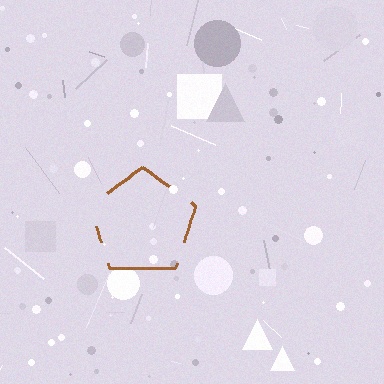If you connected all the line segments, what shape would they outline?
They would outline a pentagon.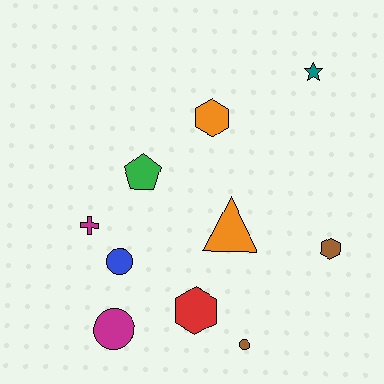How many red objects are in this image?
There is 1 red object.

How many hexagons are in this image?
There are 3 hexagons.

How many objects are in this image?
There are 10 objects.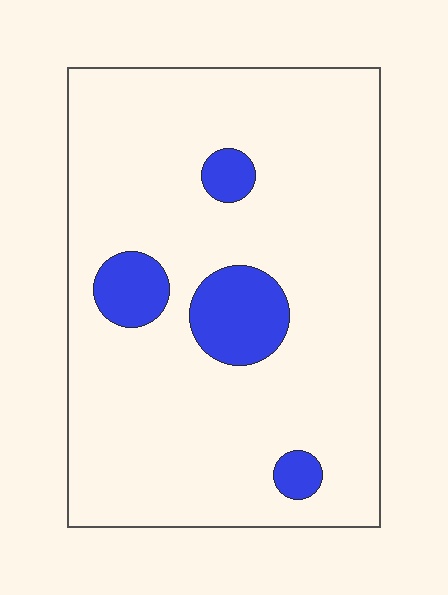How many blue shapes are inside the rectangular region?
4.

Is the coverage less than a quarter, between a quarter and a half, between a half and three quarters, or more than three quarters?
Less than a quarter.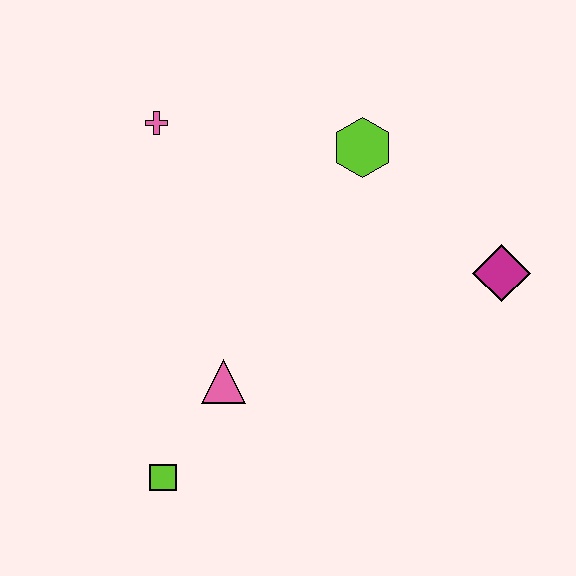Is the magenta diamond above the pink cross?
No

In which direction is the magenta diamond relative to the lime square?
The magenta diamond is to the right of the lime square.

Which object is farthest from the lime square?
The magenta diamond is farthest from the lime square.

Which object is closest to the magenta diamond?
The lime hexagon is closest to the magenta diamond.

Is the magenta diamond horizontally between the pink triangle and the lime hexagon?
No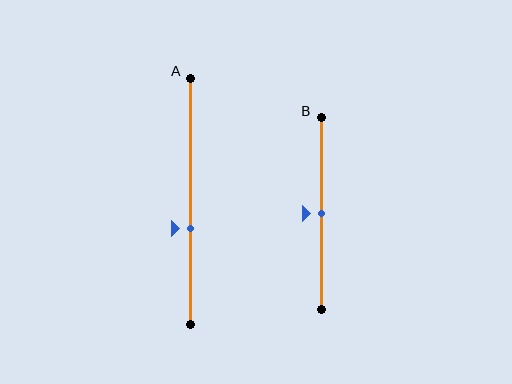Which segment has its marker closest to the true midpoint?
Segment B has its marker closest to the true midpoint.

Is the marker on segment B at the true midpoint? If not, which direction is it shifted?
Yes, the marker on segment B is at the true midpoint.